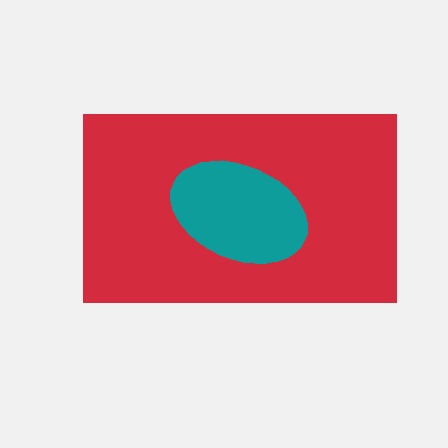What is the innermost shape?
The teal ellipse.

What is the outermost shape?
The red rectangle.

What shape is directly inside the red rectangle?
The teal ellipse.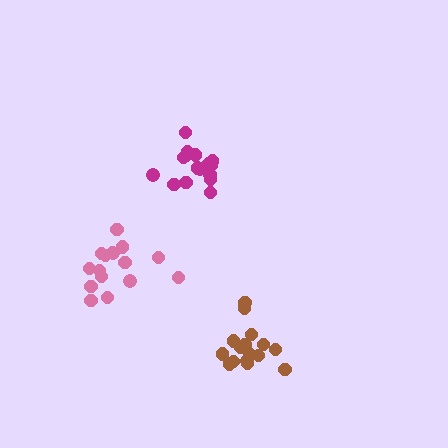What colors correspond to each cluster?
The clusters are colored: magenta, brown, pink.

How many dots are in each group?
Group 1: 16 dots, Group 2: 16 dots, Group 3: 16 dots (48 total).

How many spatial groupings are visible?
There are 3 spatial groupings.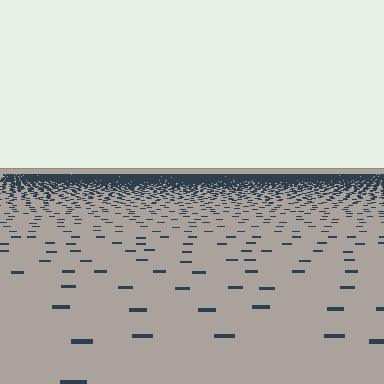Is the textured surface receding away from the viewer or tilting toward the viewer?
The surface is receding away from the viewer. Texture elements get smaller and denser toward the top.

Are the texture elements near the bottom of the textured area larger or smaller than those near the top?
Larger. Near the bottom, elements are closer to the viewer and appear at a bigger on-screen size.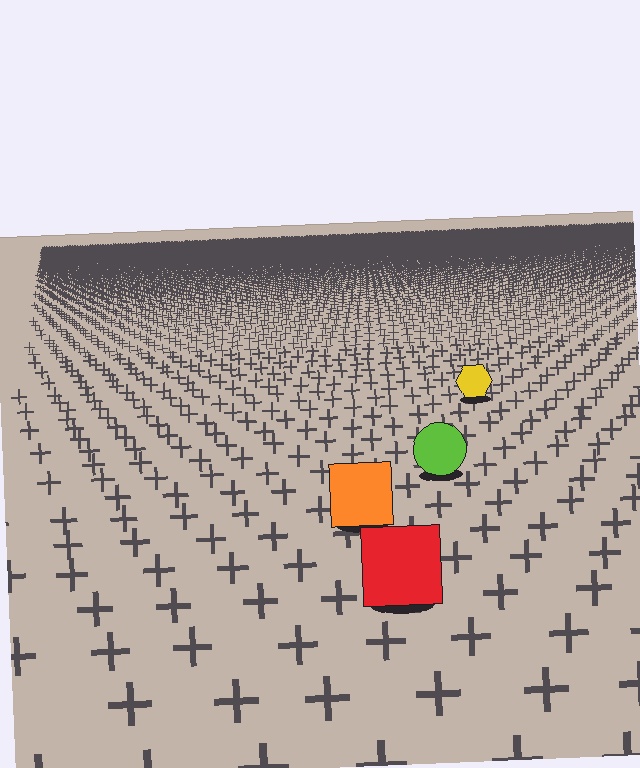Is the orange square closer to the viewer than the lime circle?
Yes. The orange square is closer — you can tell from the texture gradient: the ground texture is coarser near it.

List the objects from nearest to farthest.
From nearest to farthest: the red square, the orange square, the lime circle, the yellow hexagon.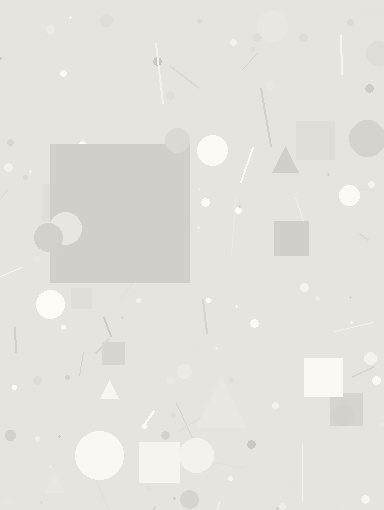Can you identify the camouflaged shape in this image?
The camouflaged shape is a square.